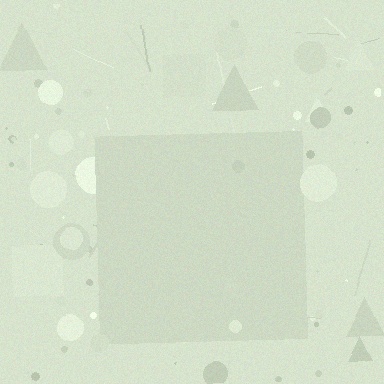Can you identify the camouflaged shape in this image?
The camouflaged shape is a square.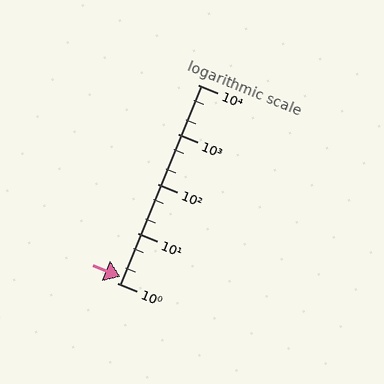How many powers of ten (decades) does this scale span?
The scale spans 4 decades, from 1 to 10000.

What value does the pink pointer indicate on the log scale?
The pointer indicates approximately 1.3.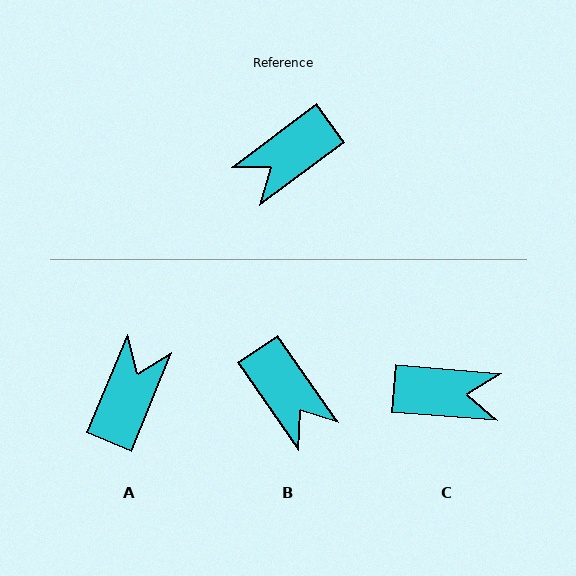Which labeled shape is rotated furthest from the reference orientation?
A, about 149 degrees away.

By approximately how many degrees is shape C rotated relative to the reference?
Approximately 139 degrees counter-clockwise.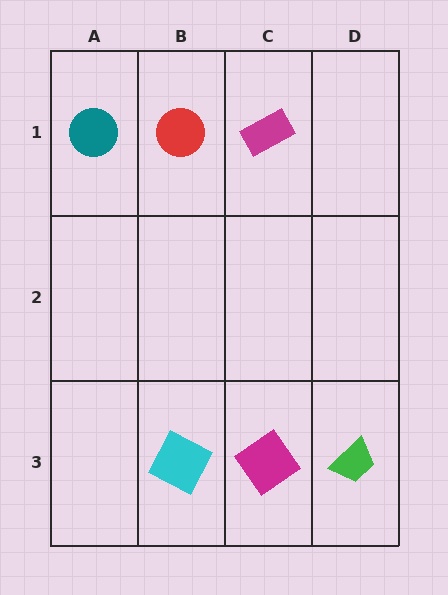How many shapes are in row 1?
3 shapes.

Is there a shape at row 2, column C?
No, that cell is empty.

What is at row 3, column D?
A green trapezoid.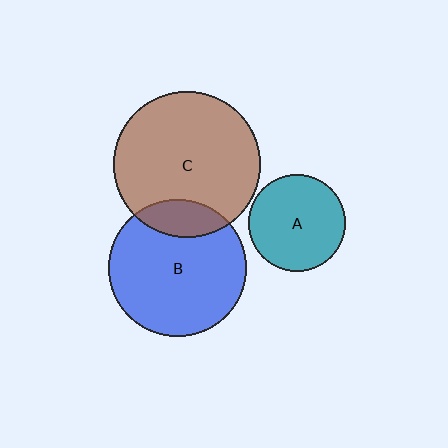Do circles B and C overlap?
Yes.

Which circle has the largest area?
Circle C (brown).